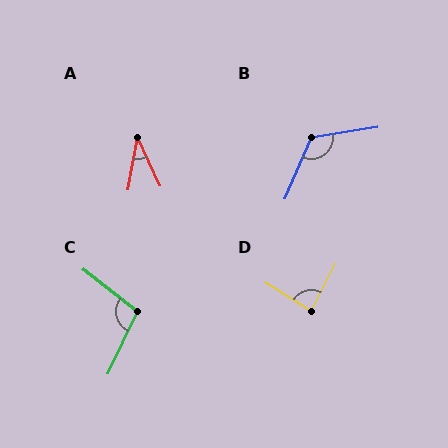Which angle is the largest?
B, at approximately 122 degrees.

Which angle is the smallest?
A, at approximately 35 degrees.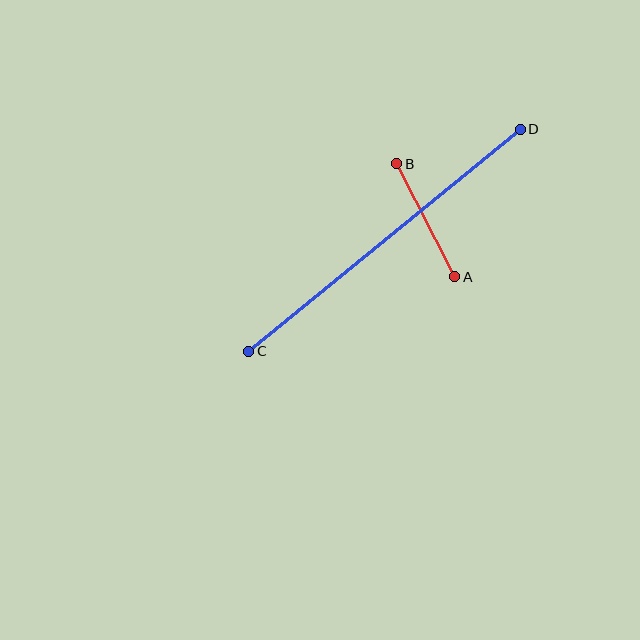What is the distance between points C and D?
The distance is approximately 351 pixels.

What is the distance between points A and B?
The distance is approximately 127 pixels.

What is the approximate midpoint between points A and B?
The midpoint is at approximately (426, 220) pixels.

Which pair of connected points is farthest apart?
Points C and D are farthest apart.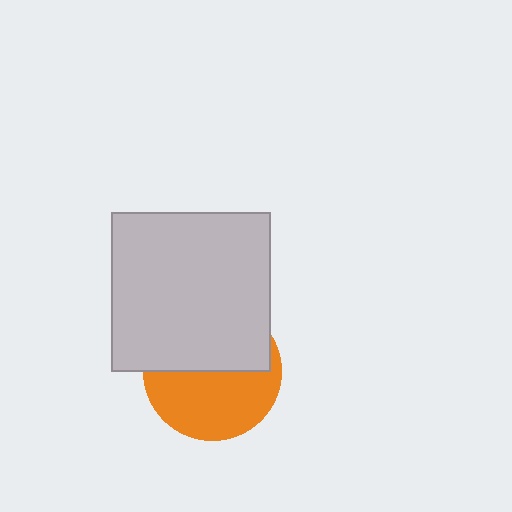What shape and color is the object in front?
The object in front is a light gray square.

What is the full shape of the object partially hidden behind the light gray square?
The partially hidden object is an orange circle.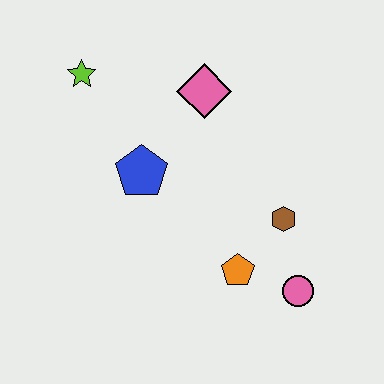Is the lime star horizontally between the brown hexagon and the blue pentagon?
No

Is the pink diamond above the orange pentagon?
Yes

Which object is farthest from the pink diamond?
The pink circle is farthest from the pink diamond.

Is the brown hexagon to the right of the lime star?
Yes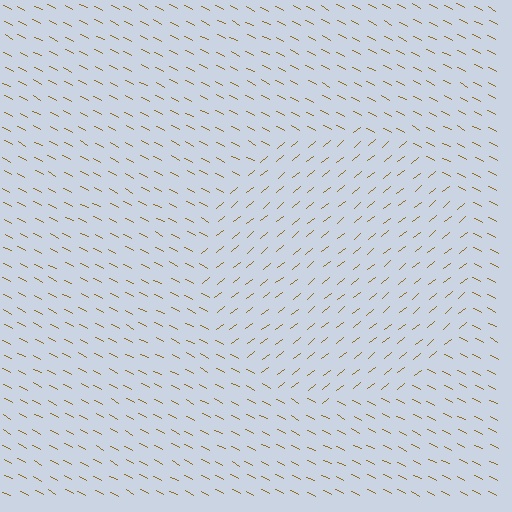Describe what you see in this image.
The image is filled with small brown line segments. A circle region in the image has lines oriented differently from the surrounding lines, creating a visible texture boundary.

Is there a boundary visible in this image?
Yes, there is a texture boundary formed by a change in line orientation.